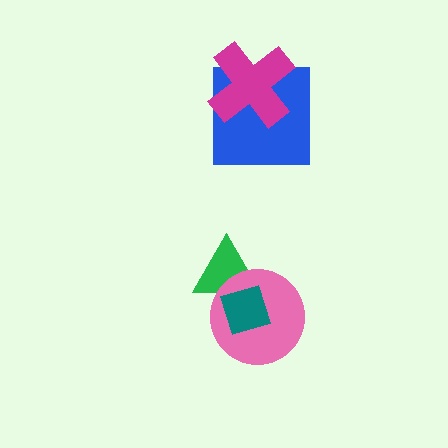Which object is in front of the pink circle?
The teal diamond is in front of the pink circle.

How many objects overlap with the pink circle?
2 objects overlap with the pink circle.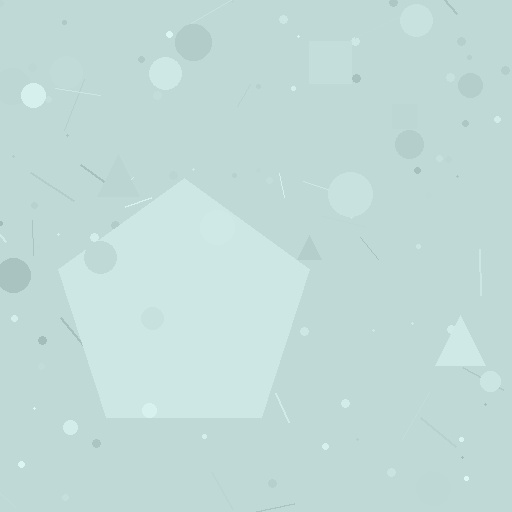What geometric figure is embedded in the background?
A pentagon is embedded in the background.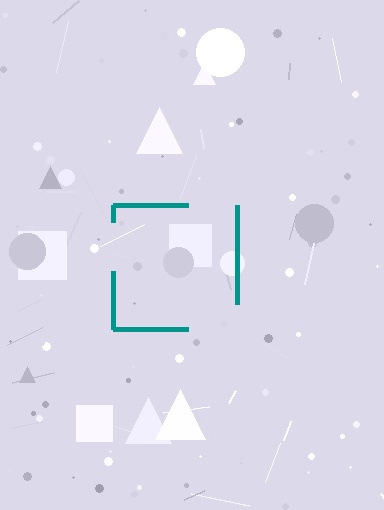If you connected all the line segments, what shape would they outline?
They would outline a square.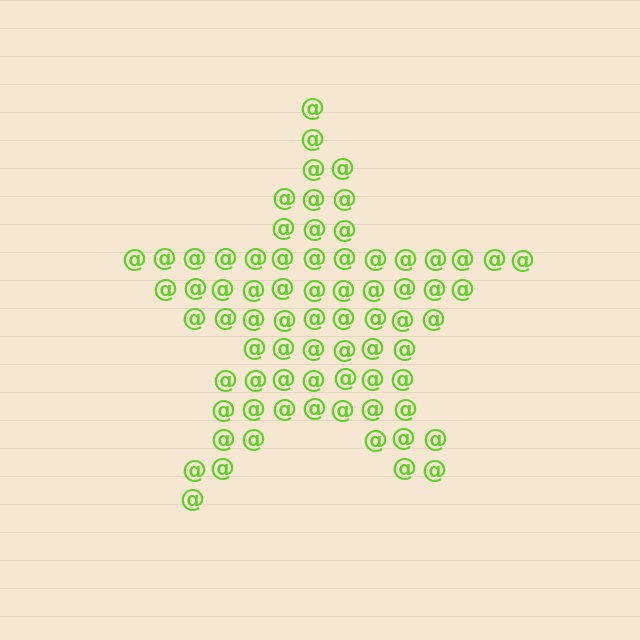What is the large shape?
The large shape is a star.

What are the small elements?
The small elements are at signs.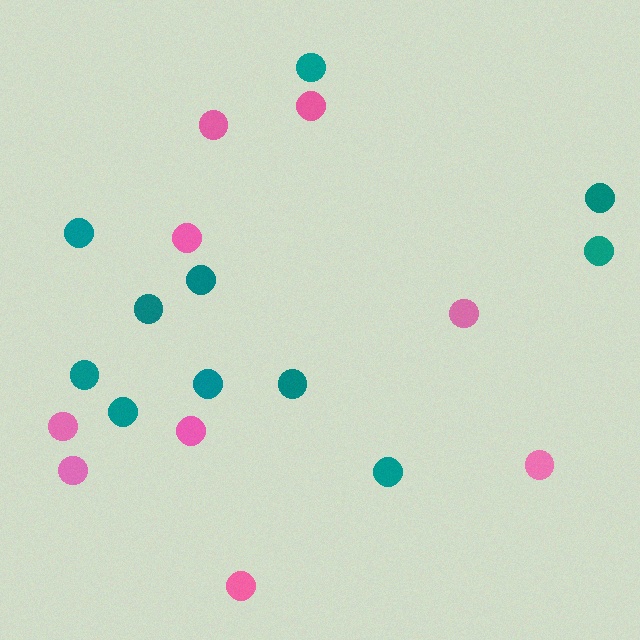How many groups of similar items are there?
There are 2 groups: one group of pink circles (9) and one group of teal circles (11).